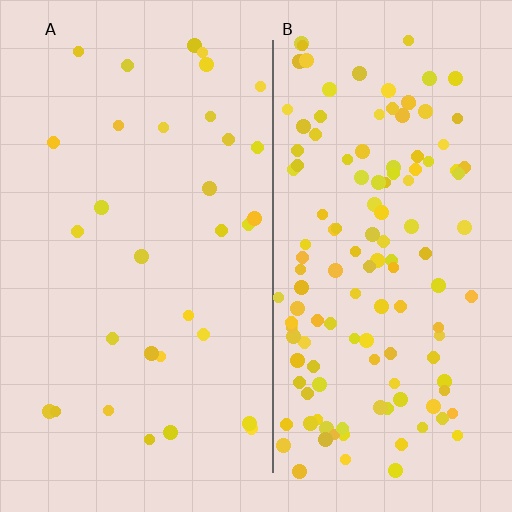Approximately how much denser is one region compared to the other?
Approximately 4.2× — region B over region A.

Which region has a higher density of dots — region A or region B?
B (the right).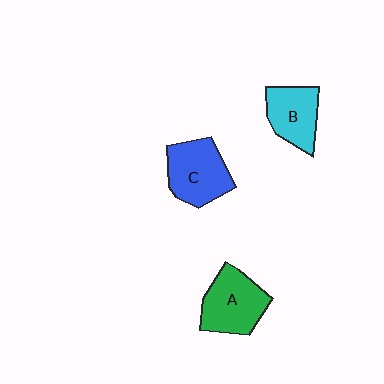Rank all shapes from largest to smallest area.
From largest to smallest: C (blue), A (green), B (cyan).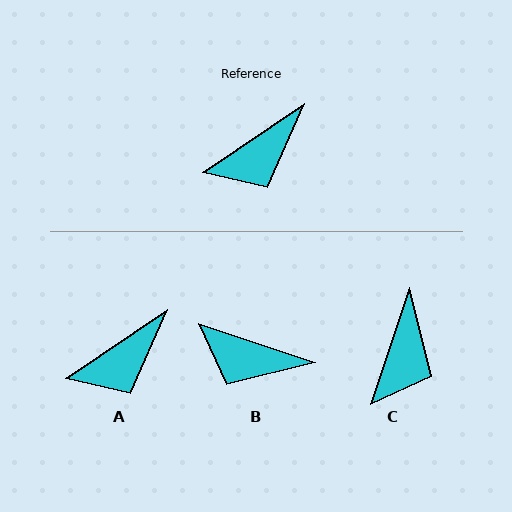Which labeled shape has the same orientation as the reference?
A.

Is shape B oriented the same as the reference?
No, it is off by about 52 degrees.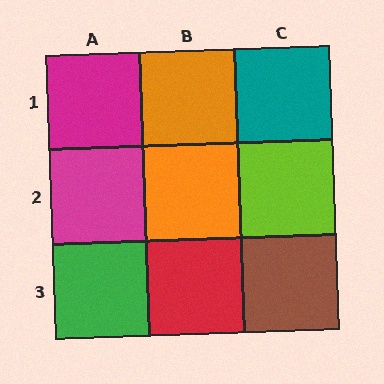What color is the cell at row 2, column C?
Lime.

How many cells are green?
1 cell is green.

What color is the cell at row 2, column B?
Orange.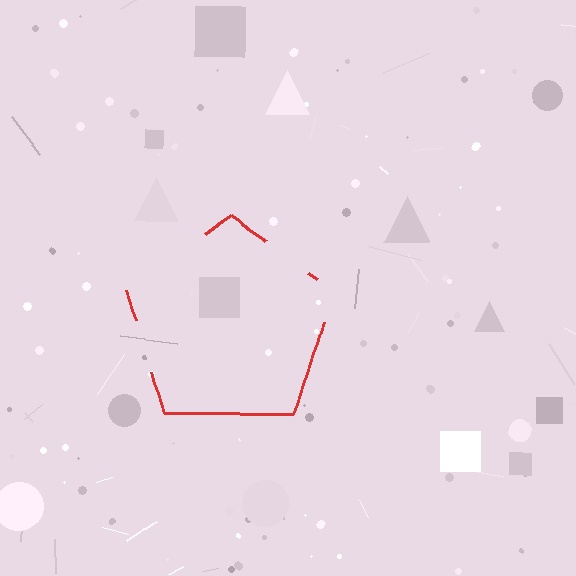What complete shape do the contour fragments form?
The contour fragments form a pentagon.